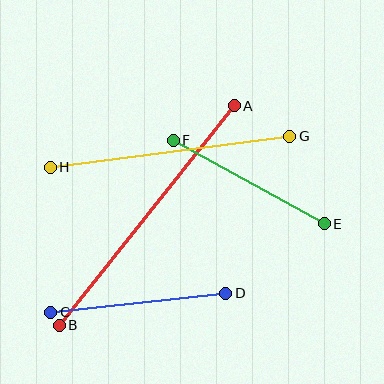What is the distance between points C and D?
The distance is approximately 176 pixels.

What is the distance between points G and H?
The distance is approximately 242 pixels.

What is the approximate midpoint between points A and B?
The midpoint is at approximately (147, 215) pixels.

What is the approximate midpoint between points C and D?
The midpoint is at approximately (138, 303) pixels.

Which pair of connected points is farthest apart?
Points A and B are farthest apart.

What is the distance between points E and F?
The distance is approximately 172 pixels.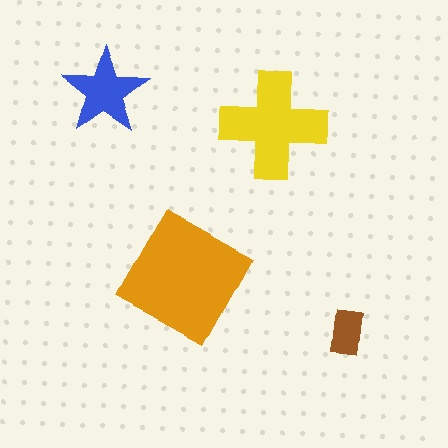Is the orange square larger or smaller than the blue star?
Larger.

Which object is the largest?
The orange square.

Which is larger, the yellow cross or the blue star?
The yellow cross.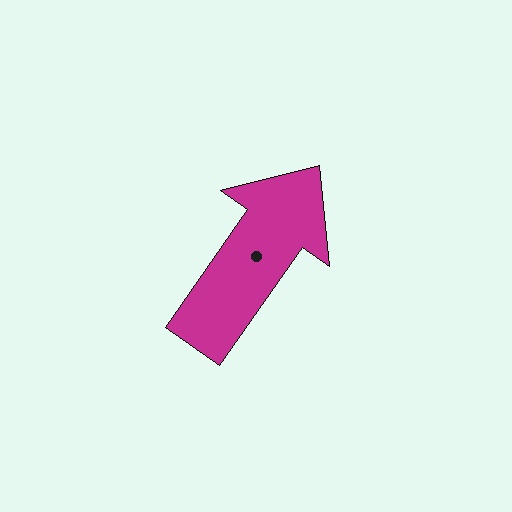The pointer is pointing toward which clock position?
Roughly 1 o'clock.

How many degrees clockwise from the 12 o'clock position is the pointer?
Approximately 35 degrees.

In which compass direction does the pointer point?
Northeast.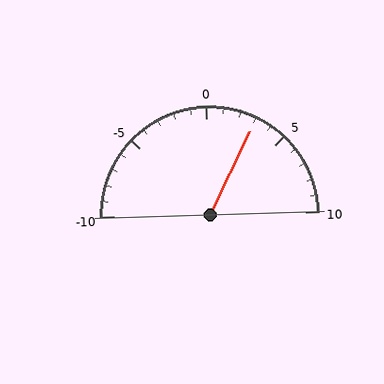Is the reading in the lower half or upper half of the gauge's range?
The reading is in the upper half of the range (-10 to 10).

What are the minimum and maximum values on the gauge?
The gauge ranges from -10 to 10.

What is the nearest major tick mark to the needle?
The nearest major tick mark is 5.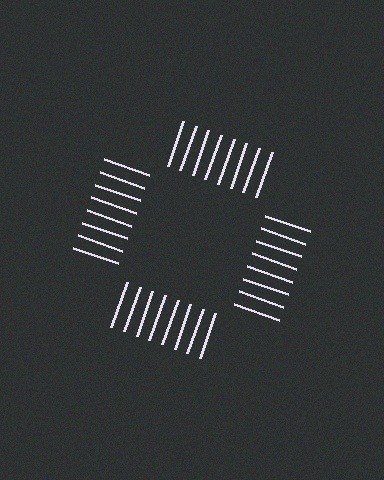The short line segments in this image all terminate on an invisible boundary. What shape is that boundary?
An illusory square — the line segments terminate on its edges but no continuous stroke is drawn.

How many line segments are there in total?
32 — 8 along each of the 4 edges.